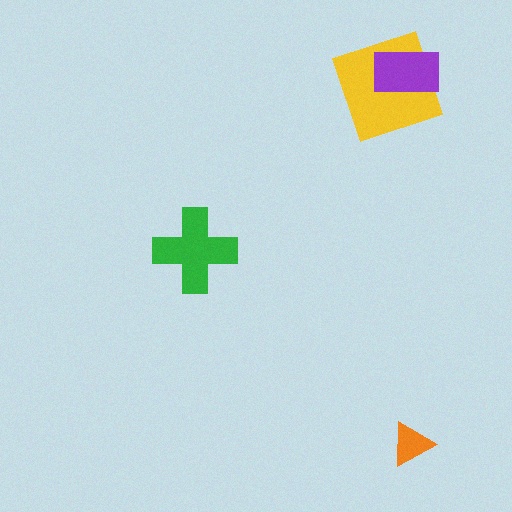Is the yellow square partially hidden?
Yes, it is partially covered by another shape.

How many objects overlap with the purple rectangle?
1 object overlaps with the purple rectangle.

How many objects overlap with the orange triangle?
0 objects overlap with the orange triangle.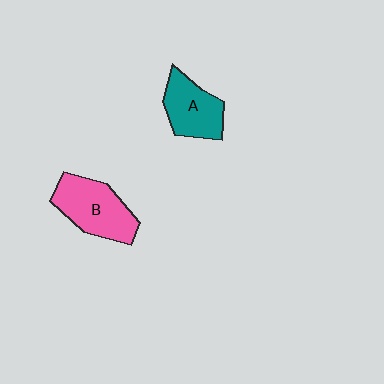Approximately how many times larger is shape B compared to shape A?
Approximately 1.2 times.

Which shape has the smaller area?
Shape A (teal).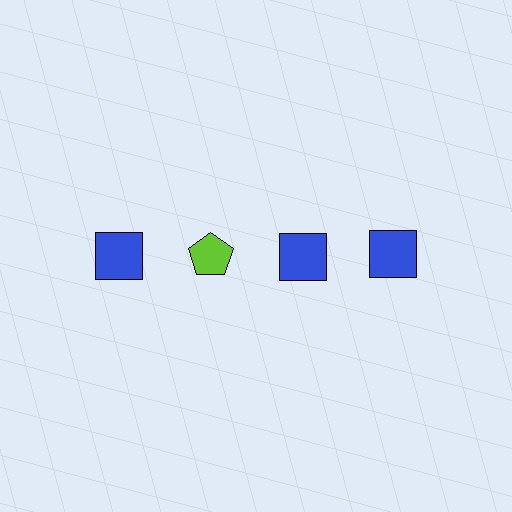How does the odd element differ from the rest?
It differs in both color (lime instead of blue) and shape (pentagon instead of square).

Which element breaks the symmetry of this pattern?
The lime pentagon in the top row, second from left column breaks the symmetry. All other shapes are blue squares.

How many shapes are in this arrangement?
There are 4 shapes arranged in a grid pattern.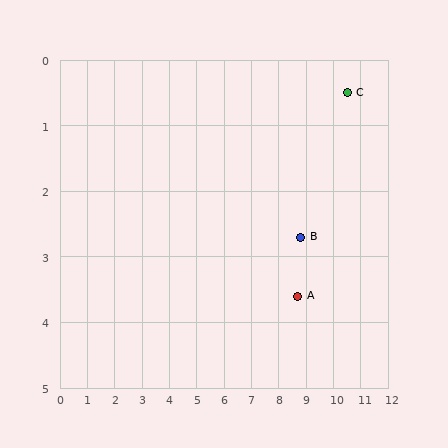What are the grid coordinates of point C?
Point C is at approximately (10.5, 0.5).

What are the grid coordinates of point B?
Point B is at approximately (8.8, 2.7).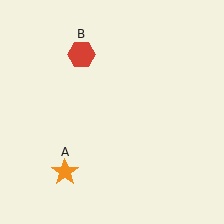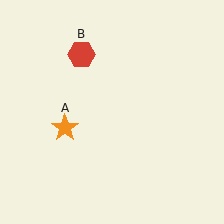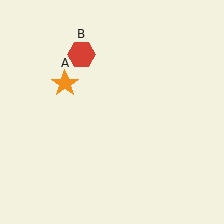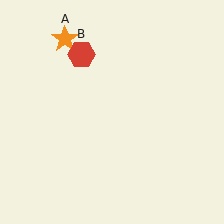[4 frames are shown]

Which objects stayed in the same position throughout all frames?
Red hexagon (object B) remained stationary.